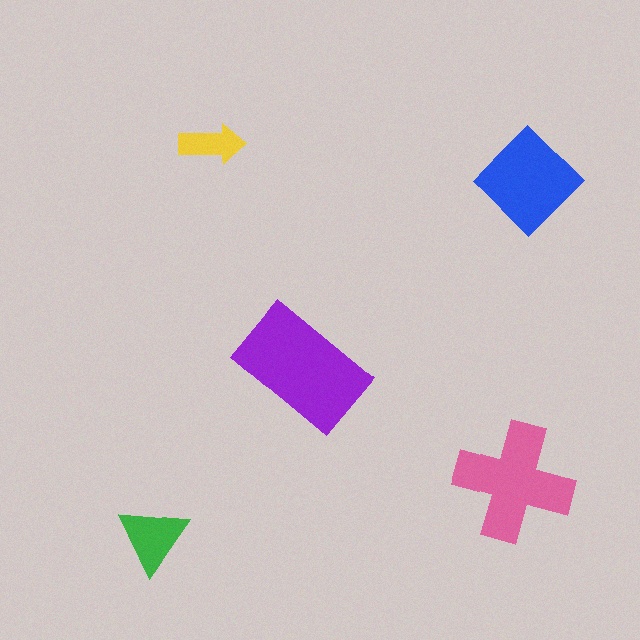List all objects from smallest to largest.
The yellow arrow, the green triangle, the blue diamond, the pink cross, the purple rectangle.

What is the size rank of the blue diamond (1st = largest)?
3rd.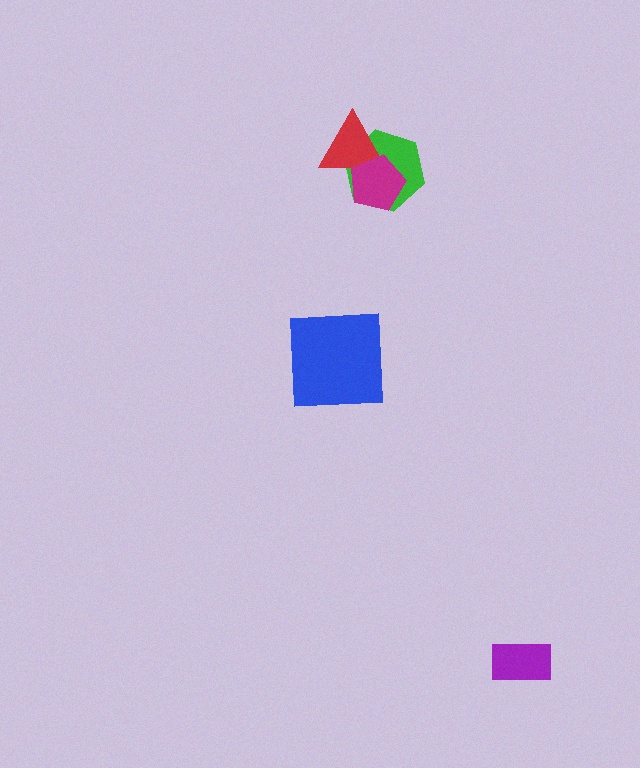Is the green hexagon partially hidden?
Yes, it is partially covered by another shape.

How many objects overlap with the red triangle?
2 objects overlap with the red triangle.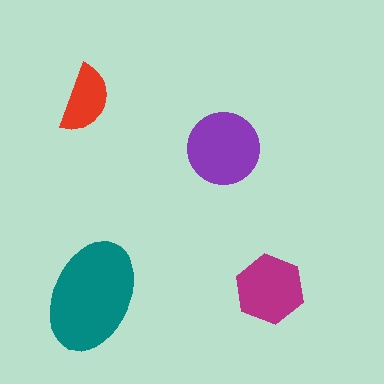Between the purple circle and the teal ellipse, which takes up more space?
The teal ellipse.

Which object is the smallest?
The red semicircle.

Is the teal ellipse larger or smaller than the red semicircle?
Larger.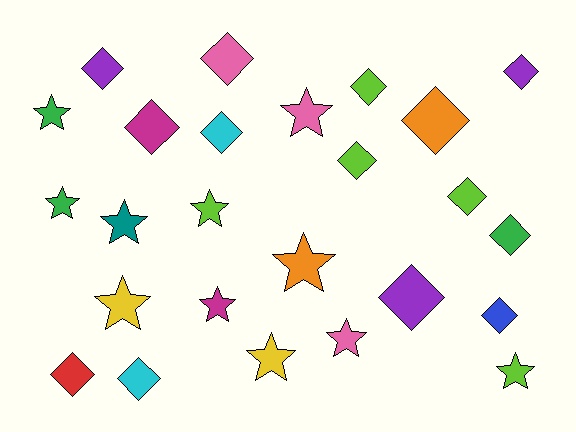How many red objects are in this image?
There is 1 red object.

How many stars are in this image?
There are 11 stars.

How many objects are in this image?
There are 25 objects.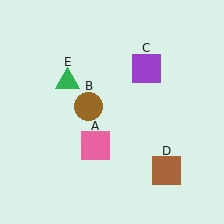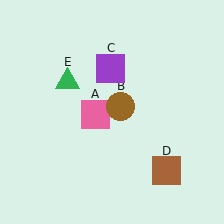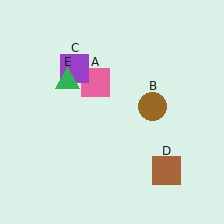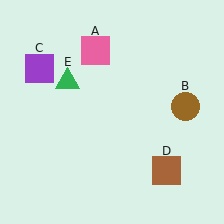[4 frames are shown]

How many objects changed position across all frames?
3 objects changed position: pink square (object A), brown circle (object B), purple square (object C).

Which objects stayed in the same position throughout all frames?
Brown square (object D) and green triangle (object E) remained stationary.